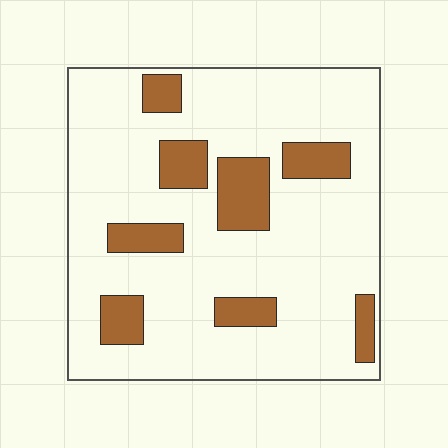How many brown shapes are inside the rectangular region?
8.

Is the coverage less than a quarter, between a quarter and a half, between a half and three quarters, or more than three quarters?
Less than a quarter.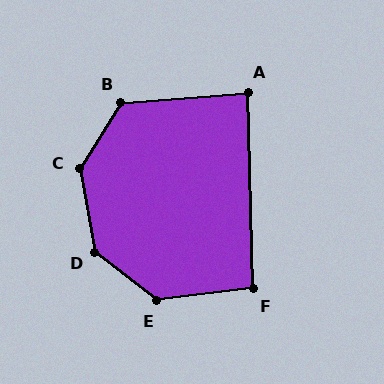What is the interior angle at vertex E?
Approximately 135 degrees (obtuse).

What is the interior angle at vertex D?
Approximately 138 degrees (obtuse).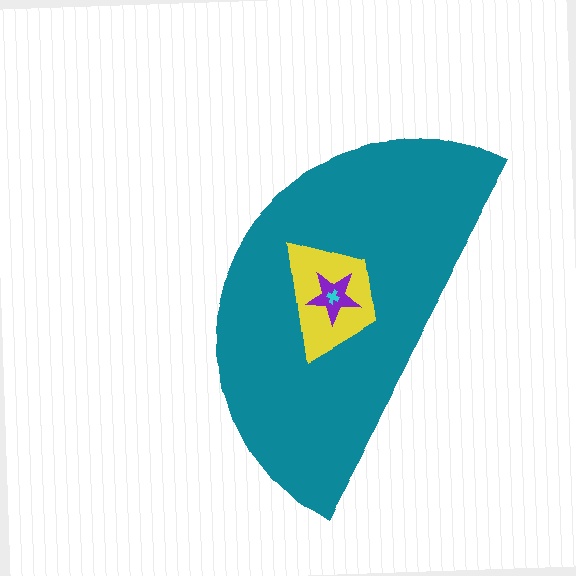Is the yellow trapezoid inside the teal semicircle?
Yes.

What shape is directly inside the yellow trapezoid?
The purple star.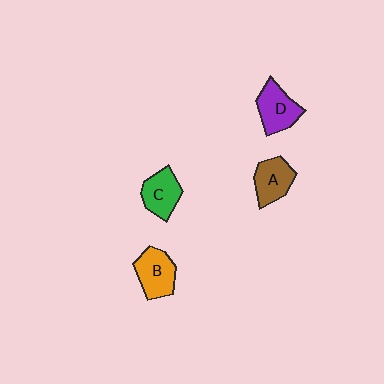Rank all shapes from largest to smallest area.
From largest to smallest: B (orange), D (purple), C (green), A (brown).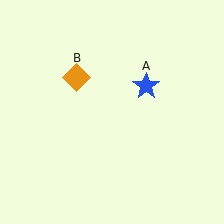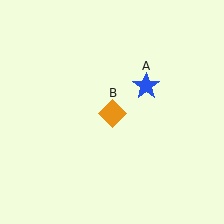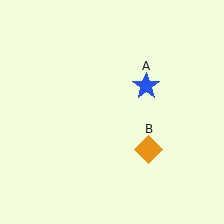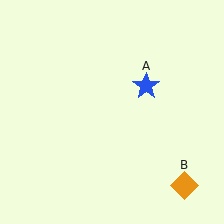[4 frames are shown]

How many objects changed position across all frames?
1 object changed position: orange diamond (object B).